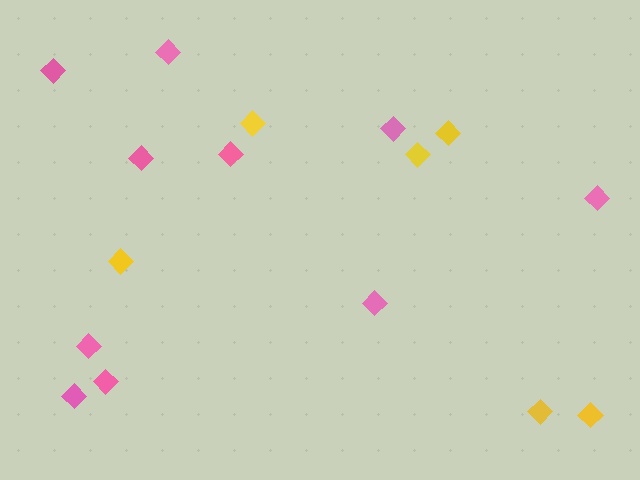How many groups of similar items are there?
There are 2 groups: one group of yellow diamonds (6) and one group of pink diamonds (10).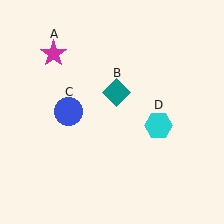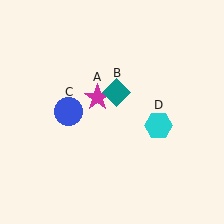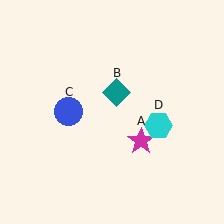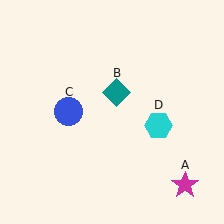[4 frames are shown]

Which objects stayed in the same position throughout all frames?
Teal diamond (object B) and blue circle (object C) and cyan hexagon (object D) remained stationary.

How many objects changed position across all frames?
1 object changed position: magenta star (object A).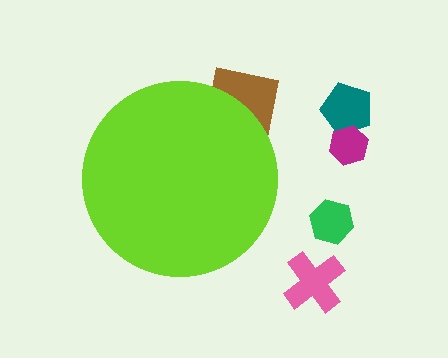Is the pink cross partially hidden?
No, the pink cross is fully visible.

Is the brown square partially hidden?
Yes, the brown square is partially hidden behind the lime circle.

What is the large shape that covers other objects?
A lime circle.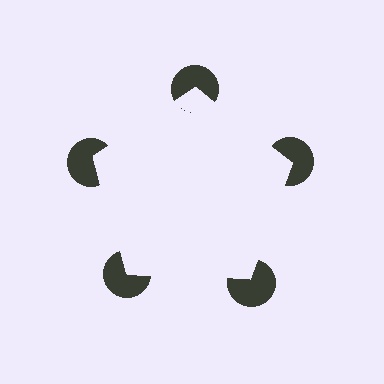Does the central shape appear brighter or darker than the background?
It typically appears slightly brighter than the background, even though no actual brightness change is drawn.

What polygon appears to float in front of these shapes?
An illusory pentagon — its edges are inferred from the aligned wedge cuts in the pac-man discs, not physically drawn.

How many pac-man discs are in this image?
There are 5 — one at each vertex of the illusory pentagon.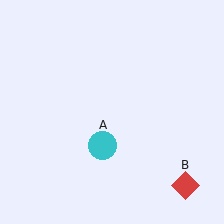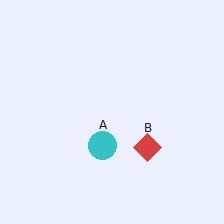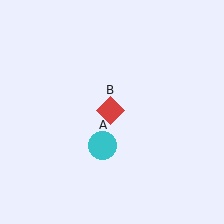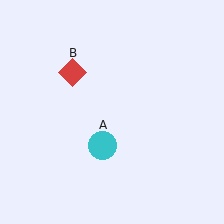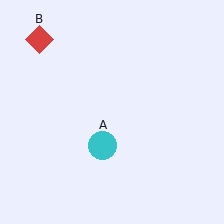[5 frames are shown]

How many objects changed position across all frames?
1 object changed position: red diamond (object B).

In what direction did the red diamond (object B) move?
The red diamond (object B) moved up and to the left.